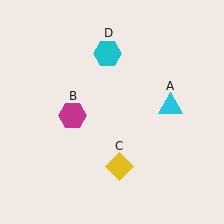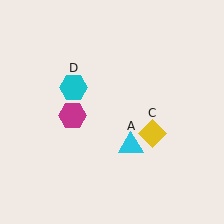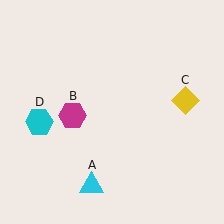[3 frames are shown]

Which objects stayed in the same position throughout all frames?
Magenta hexagon (object B) remained stationary.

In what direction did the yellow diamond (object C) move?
The yellow diamond (object C) moved up and to the right.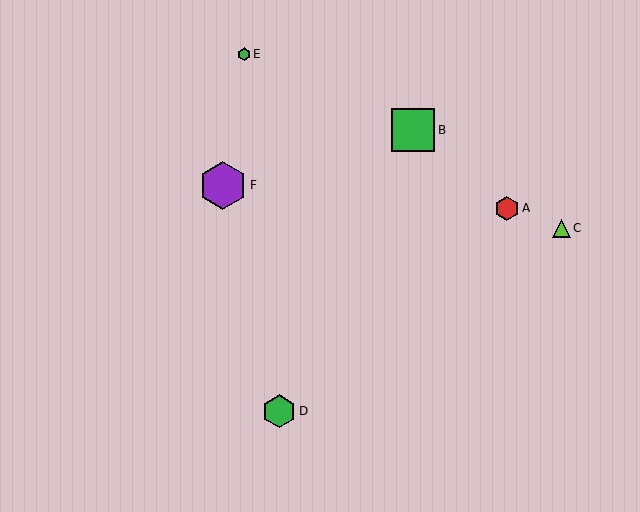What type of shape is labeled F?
Shape F is a purple hexagon.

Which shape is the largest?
The purple hexagon (labeled F) is the largest.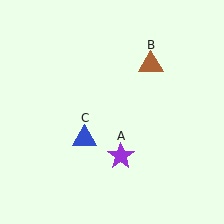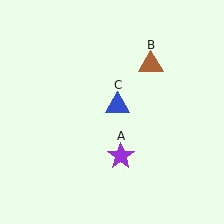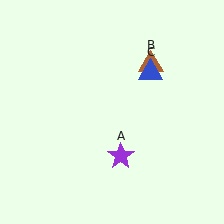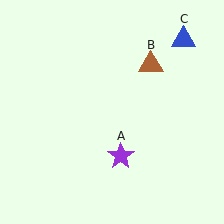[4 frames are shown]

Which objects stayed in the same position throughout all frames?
Purple star (object A) and brown triangle (object B) remained stationary.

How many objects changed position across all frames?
1 object changed position: blue triangle (object C).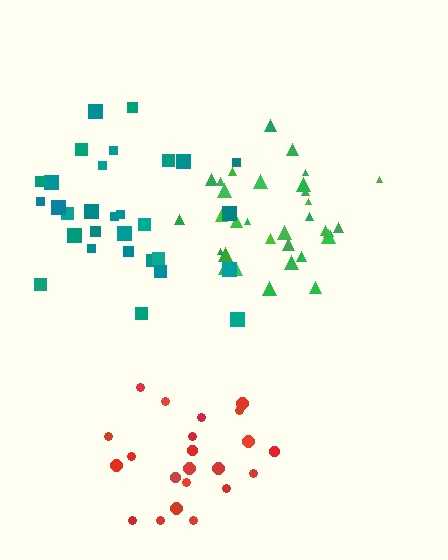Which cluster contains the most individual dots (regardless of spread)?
Green (34).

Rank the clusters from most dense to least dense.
green, red, teal.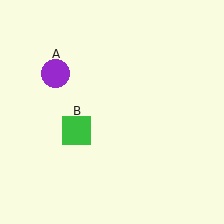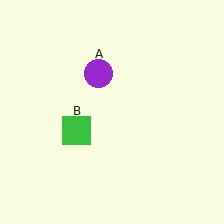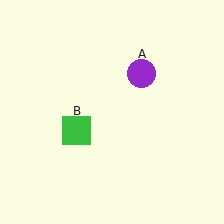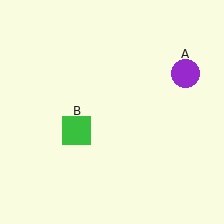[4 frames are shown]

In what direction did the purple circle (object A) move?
The purple circle (object A) moved right.